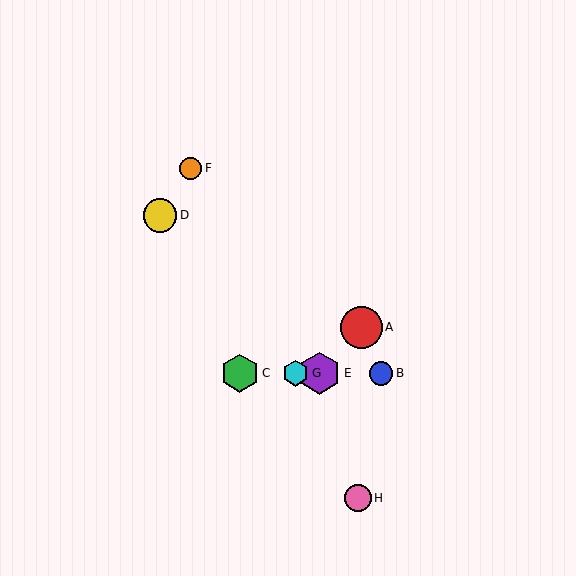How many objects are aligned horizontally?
4 objects (B, C, E, G) are aligned horizontally.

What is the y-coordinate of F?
Object F is at y≈168.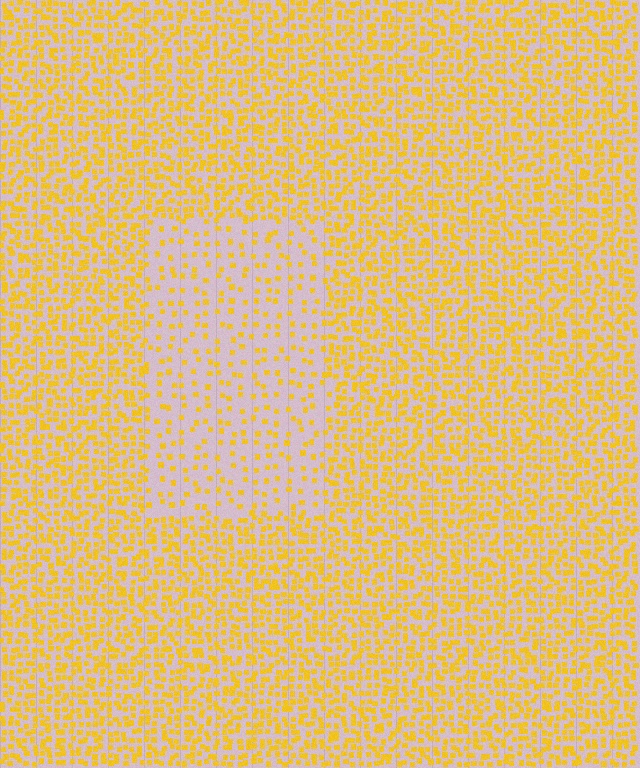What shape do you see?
I see a rectangle.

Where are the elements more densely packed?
The elements are more densely packed outside the rectangle boundary.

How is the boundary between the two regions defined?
The boundary is defined by a change in element density (approximately 2.4x ratio). All elements are the same color, size, and shape.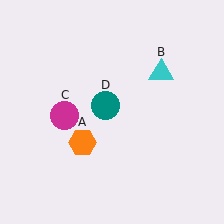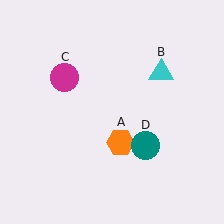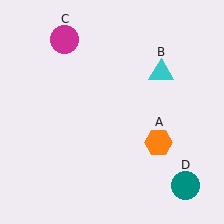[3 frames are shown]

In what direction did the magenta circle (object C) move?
The magenta circle (object C) moved up.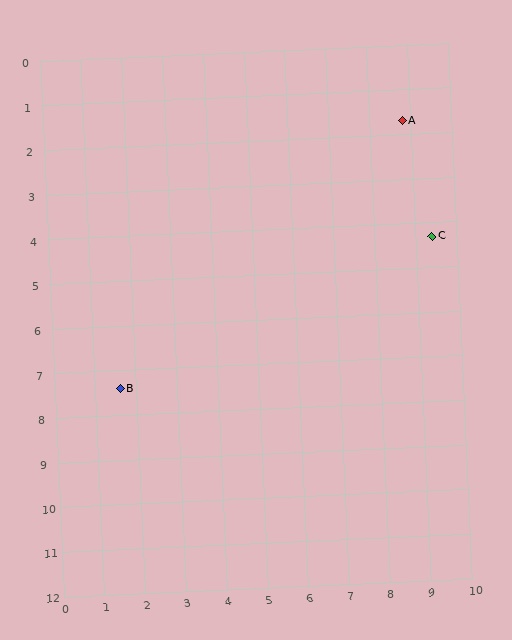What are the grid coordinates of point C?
Point C is at approximately (9.4, 4.3).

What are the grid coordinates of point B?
Point B is at approximately (1.6, 7.4).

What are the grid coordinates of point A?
Point A is at approximately (8.8, 1.7).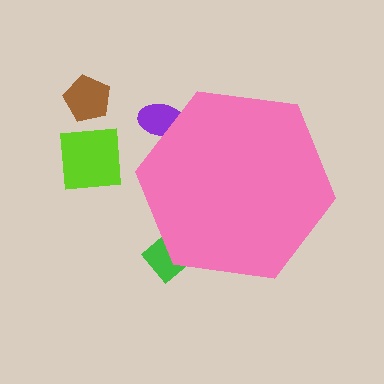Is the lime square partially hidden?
No, the lime square is fully visible.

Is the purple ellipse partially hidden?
Yes, the purple ellipse is partially hidden behind the pink hexagon.